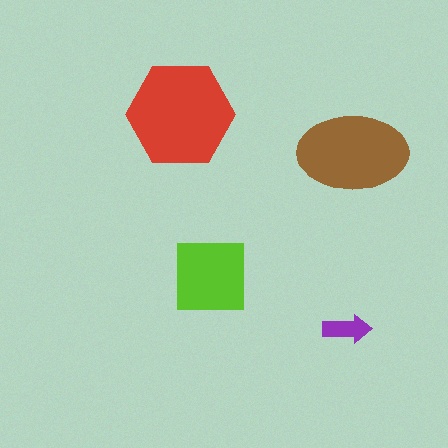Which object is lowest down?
The purple arrow is bottommost.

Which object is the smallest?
The purple arrow.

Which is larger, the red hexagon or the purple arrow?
The red hexagon.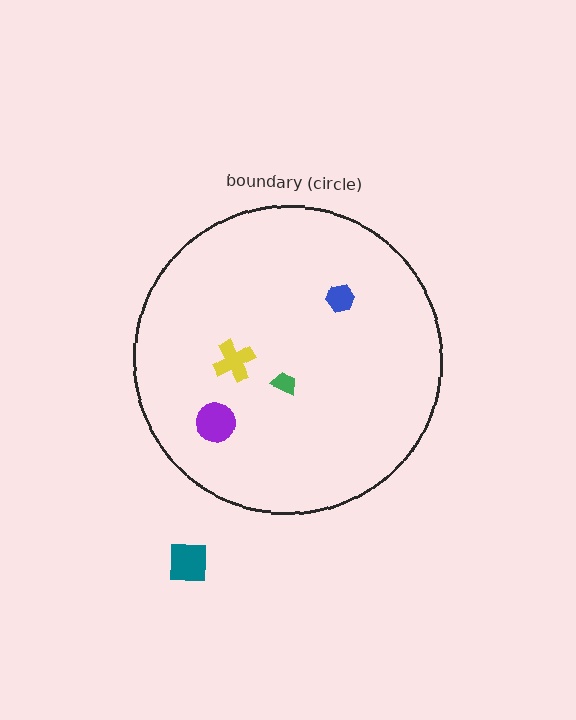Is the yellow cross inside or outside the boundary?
Inside.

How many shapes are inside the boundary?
4 inside, 1 outside.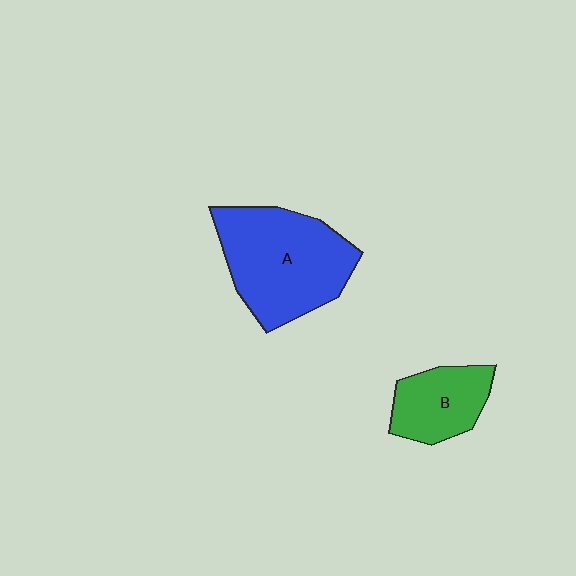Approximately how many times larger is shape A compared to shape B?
Approximately 2.0 times.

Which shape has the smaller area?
Shape B (green).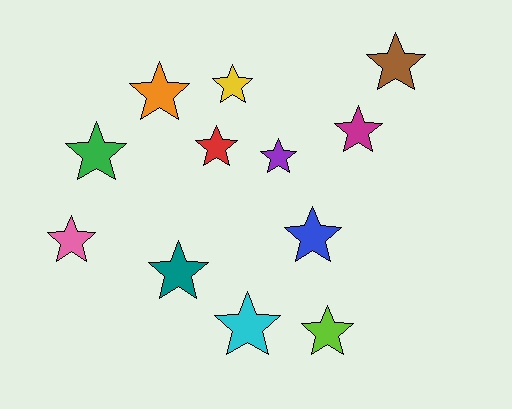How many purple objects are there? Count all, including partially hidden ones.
There is 1 purple object.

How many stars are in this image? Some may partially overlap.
There are 12 stars.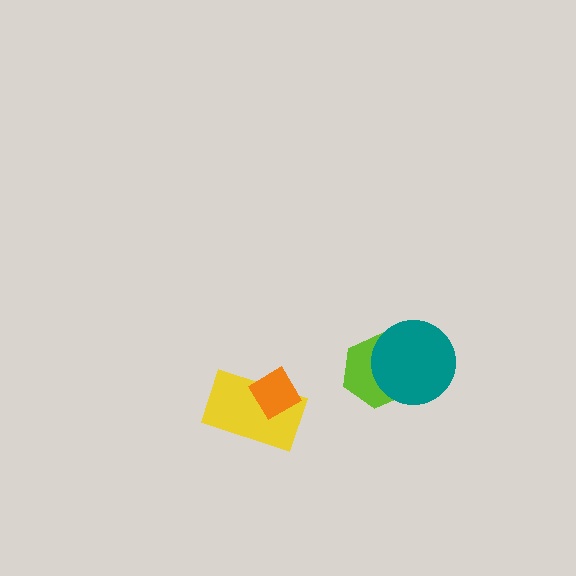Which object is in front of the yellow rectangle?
The orange diamond is in front of the yellow rectangle.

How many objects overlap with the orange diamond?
1 object overlaps with the orange diamond.